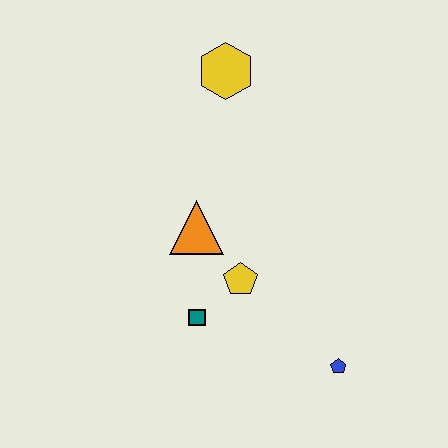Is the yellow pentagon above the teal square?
Yes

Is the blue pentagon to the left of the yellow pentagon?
No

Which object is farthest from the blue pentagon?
The yellow hexagon is farthest from the blue pentagon.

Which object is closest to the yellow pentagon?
The teal square is closest to the yellow pentagon.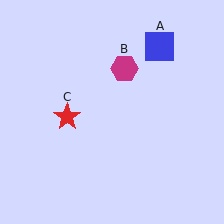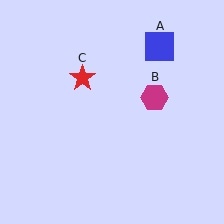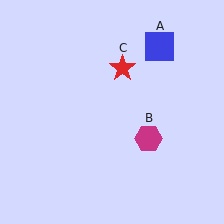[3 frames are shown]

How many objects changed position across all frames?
2 objects changed position: magenta hexagon (object B), red star (object C).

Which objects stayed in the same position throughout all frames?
Blue square (object A) remained stationary.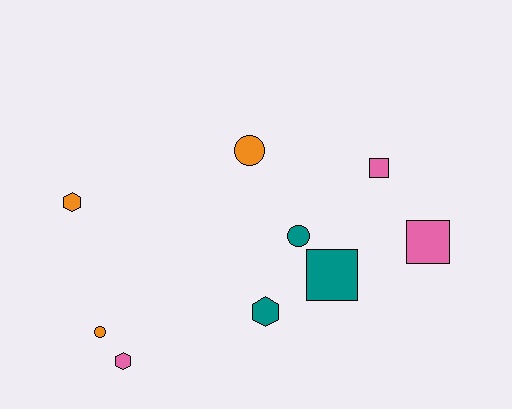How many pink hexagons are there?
There is 1 pink hexagon.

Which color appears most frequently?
Orange, with 3 objects.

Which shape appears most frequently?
Circle, with 3 objects.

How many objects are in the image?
There are 9 objects.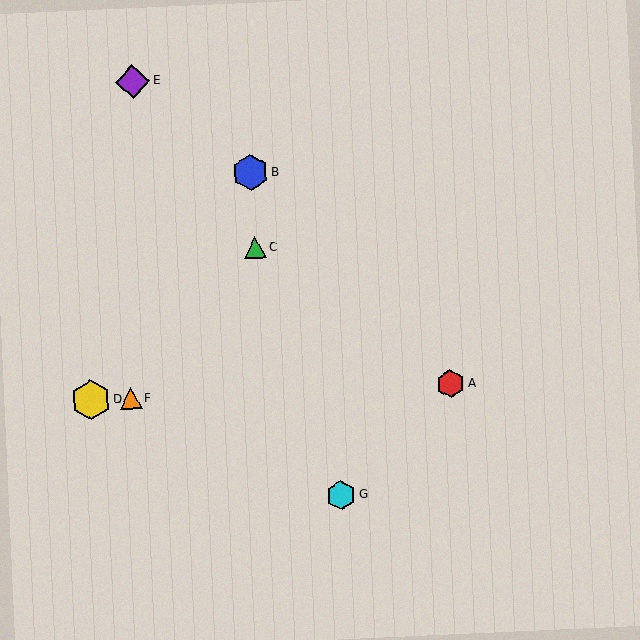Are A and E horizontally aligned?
No, A is at y≈384 and E is at y≈82.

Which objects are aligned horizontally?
Objects A, D, F are aligned horizontally.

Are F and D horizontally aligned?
Yes, both are at y≈398.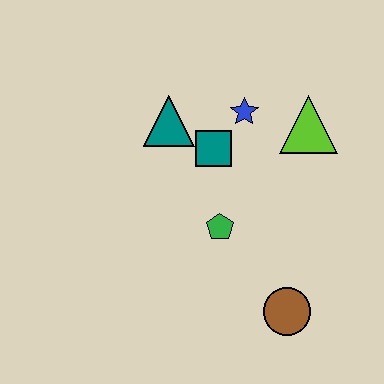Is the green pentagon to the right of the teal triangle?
Yes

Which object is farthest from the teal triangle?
The brown circle is farthest from the teal triangle.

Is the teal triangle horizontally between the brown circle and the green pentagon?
No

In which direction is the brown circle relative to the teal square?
The brown circle is below the teal square.